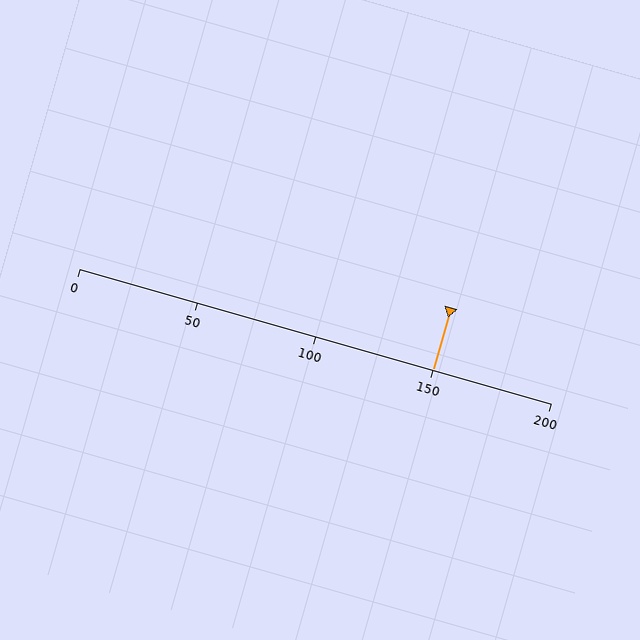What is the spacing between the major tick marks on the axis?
The major ticks are spaced 50 apart.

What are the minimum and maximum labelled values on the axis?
The axis runs from 0 to 200.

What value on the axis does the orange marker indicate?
The marker indicates approximately 150.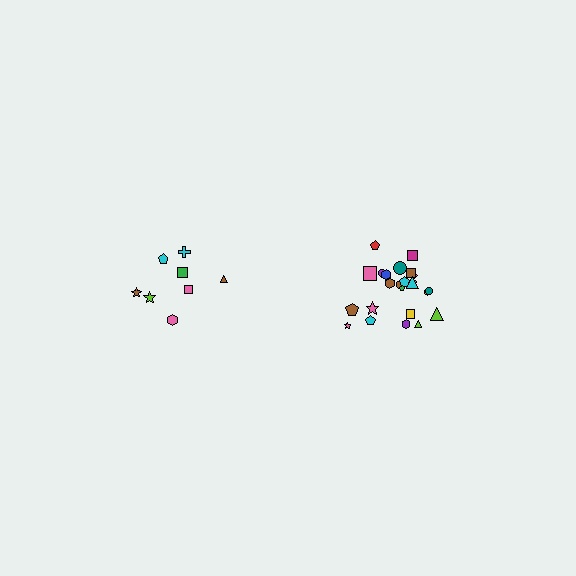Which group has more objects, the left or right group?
The right group.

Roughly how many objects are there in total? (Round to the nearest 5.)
Roughly 35 objects in total.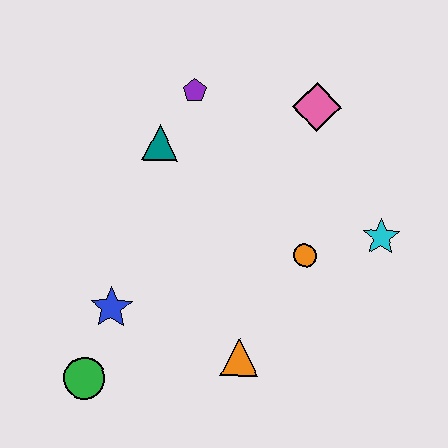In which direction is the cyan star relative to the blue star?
The cyan star is to the right of the blue star.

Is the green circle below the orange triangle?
Yes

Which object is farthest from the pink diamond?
The green circle is farthest from the pink diamond.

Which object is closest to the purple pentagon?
The teal triangle is closest to the purple pentagon.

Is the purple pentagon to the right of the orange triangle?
No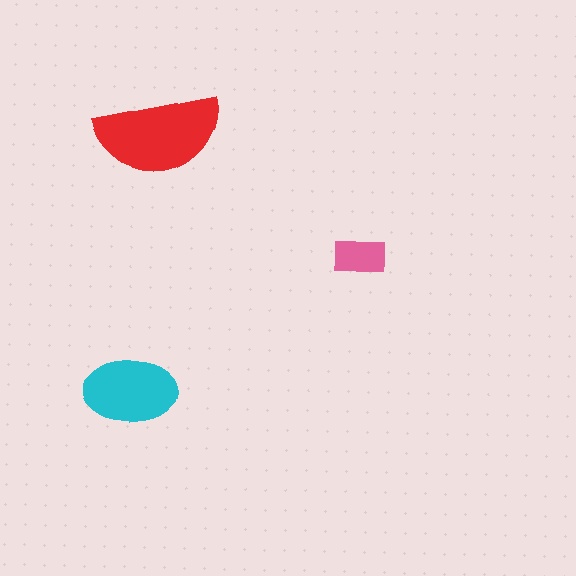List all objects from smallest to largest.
The pink rectangle, the cyan ellipse, the red semicircle.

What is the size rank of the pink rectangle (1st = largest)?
3rd.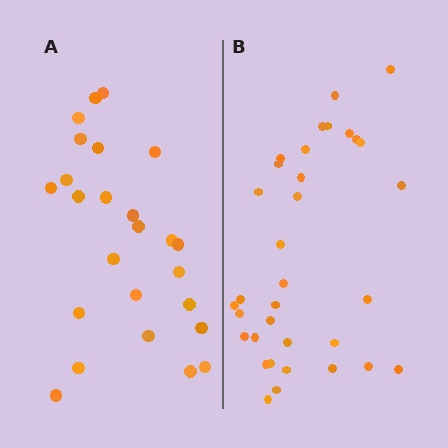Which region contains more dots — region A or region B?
Region B (the right region) has more dots.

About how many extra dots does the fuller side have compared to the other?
Region B has roughly 8 or so more dots than region A.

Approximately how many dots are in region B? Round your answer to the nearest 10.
About 30 dots. (The exact count is 34, which rounds to 30.)